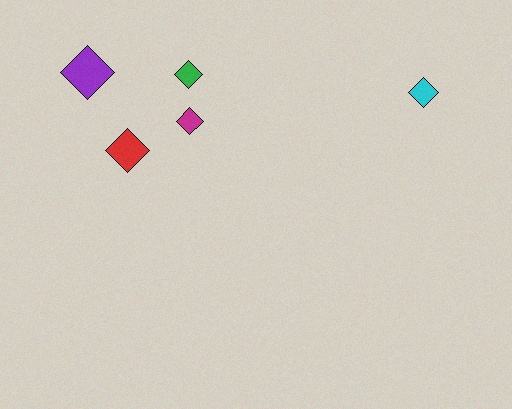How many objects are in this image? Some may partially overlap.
There are 5 objects.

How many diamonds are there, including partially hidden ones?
There are 5 diamonds.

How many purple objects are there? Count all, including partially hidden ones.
There is 1 purple object.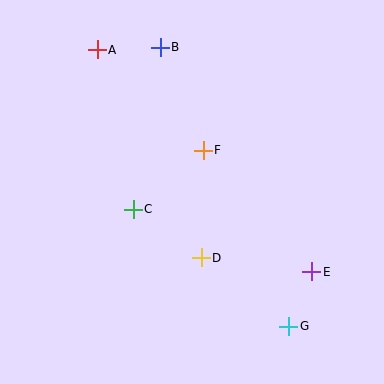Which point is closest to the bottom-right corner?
Point G is closest to the bottom-right corner.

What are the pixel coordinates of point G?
Point G is at (289, 326).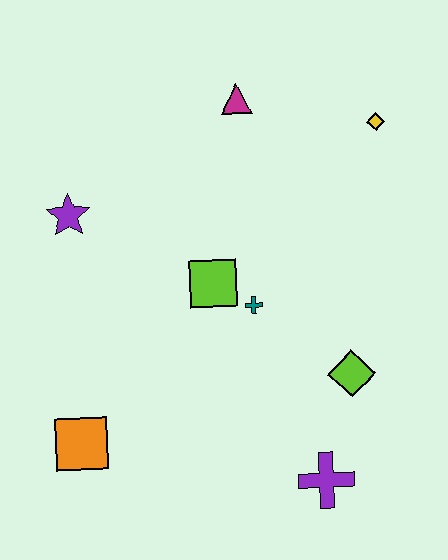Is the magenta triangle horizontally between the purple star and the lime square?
No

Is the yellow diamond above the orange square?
Yes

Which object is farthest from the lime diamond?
The purple star is farthest from the lime diamond.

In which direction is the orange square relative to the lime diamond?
The orange square is to the left of the lime diamond.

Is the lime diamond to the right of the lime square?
Yes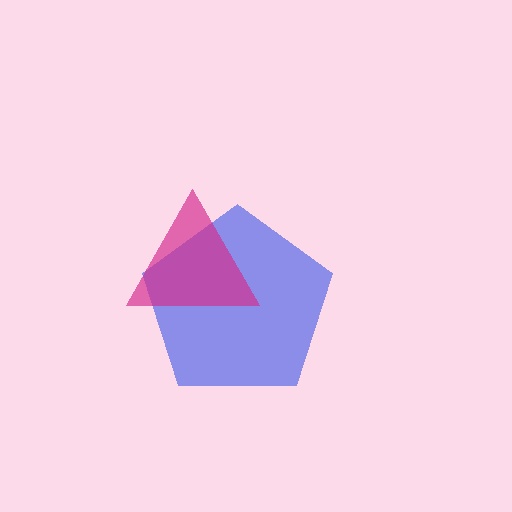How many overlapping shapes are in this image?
There are 2 overlapping shapes in the image.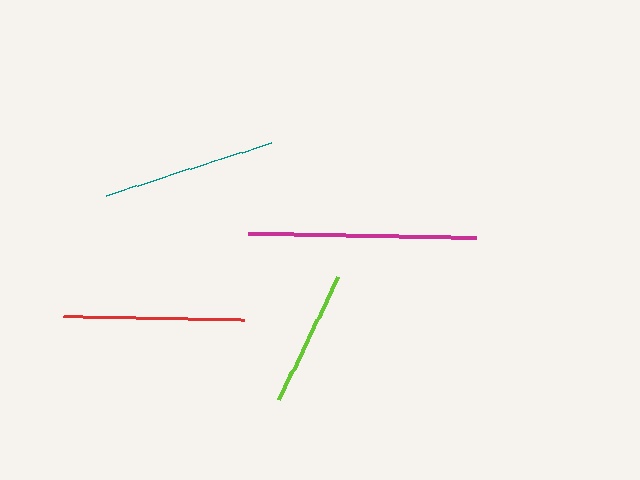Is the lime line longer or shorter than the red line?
The red line is longer than the lime line.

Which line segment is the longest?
The magenta line is the longest at approximately 227 pixels.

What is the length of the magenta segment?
The magenta segment is approximately 227 pixels long.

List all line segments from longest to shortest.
From longest to shortest: magenta, red, teal, lime.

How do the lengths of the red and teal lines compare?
The red and teal lines are approximately the same length.